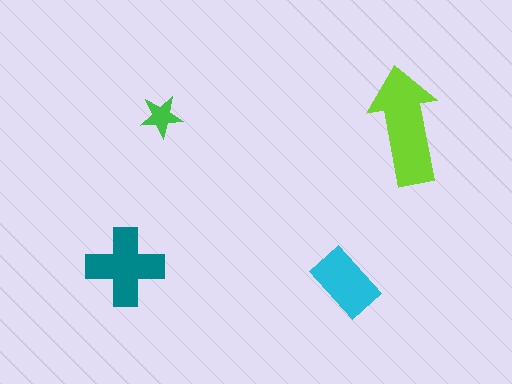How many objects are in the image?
There are 4 objects in the image.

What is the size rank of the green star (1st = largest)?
4th.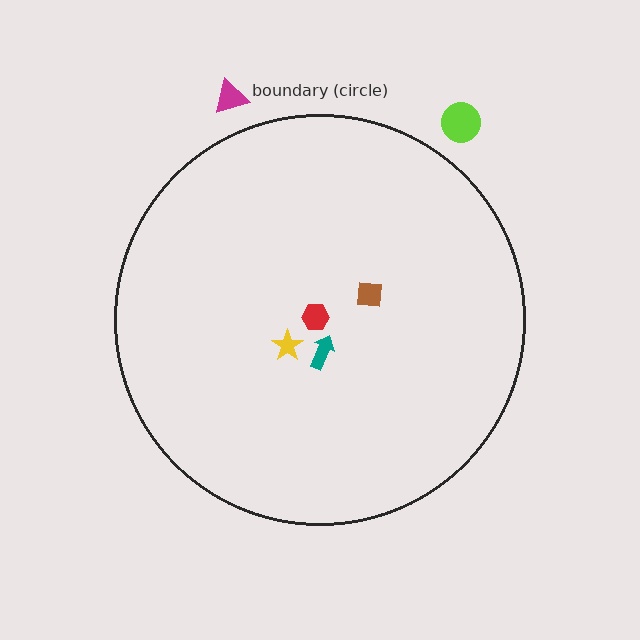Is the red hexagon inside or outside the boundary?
Inside.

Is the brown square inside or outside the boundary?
Inside.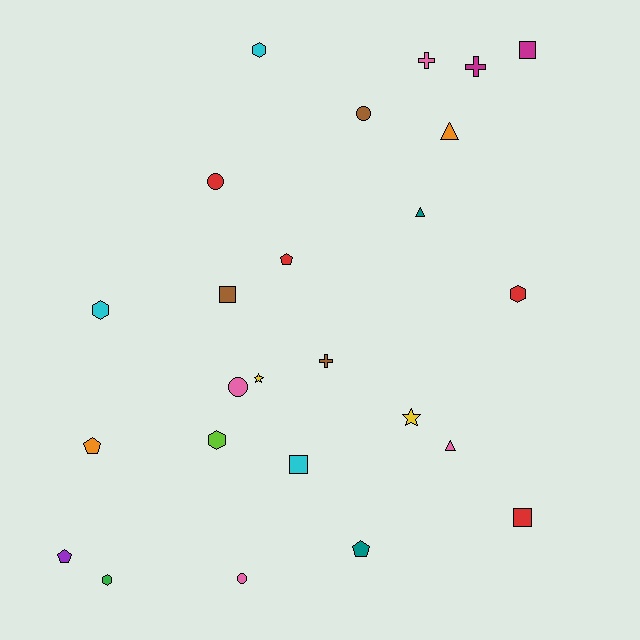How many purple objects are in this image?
There is 1 purple object.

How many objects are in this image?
There are 25 objects.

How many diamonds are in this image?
There are no diamonds.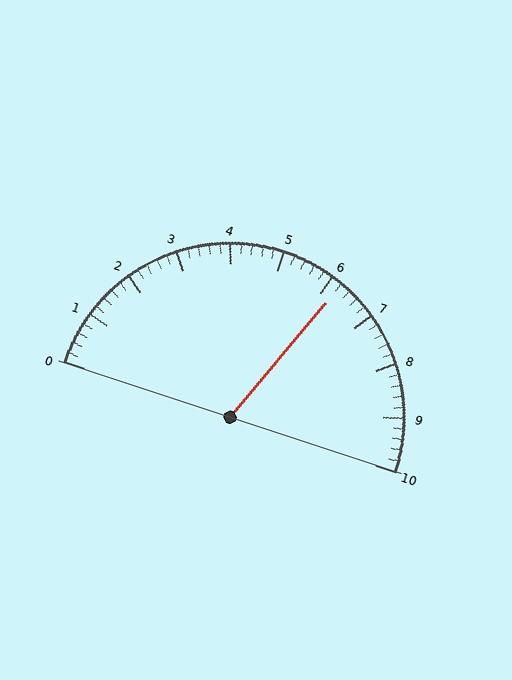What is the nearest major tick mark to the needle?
The nearest major tick mark is 6.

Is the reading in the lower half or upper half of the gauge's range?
The reading is in the upper half of the range (0 to 10).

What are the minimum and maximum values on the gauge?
The gauge ranges from 0 to 10.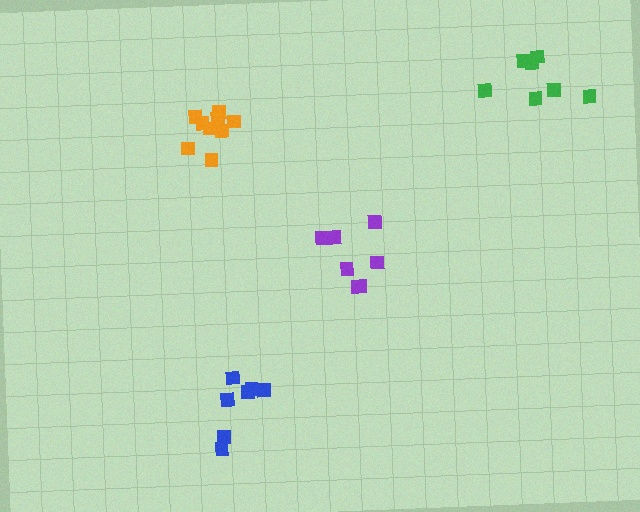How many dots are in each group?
Group 1: 7 dots, Group 2: 9 dots, Group 3: 7 dots, Group 4: 7 dots (30 total).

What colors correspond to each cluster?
The clusters are colored: blue, orange, purple, green.